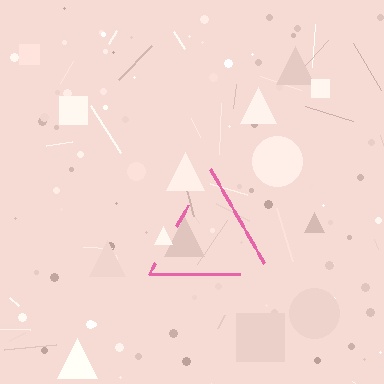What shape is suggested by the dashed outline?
The dashed outline suggests a triangle.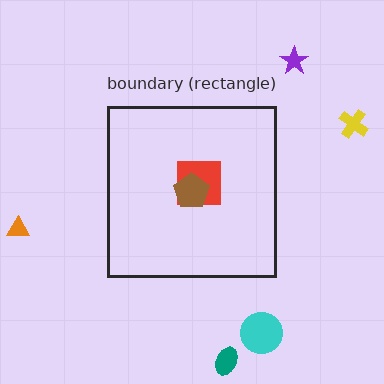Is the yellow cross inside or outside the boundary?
Outside.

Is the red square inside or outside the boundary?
Inside.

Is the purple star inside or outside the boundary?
Outside.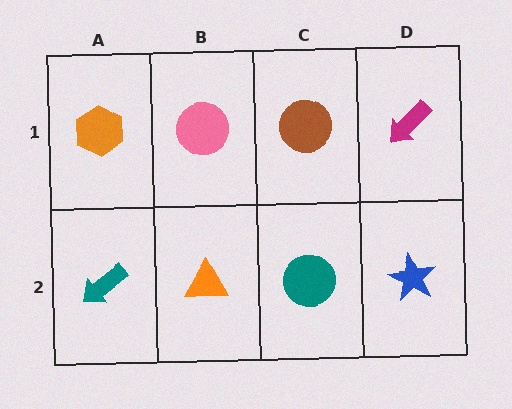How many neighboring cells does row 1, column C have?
3.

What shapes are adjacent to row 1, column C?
A teal circle (row 2, column C), a pink circle (row 1, column B), a magenta arrow (row 1, column D).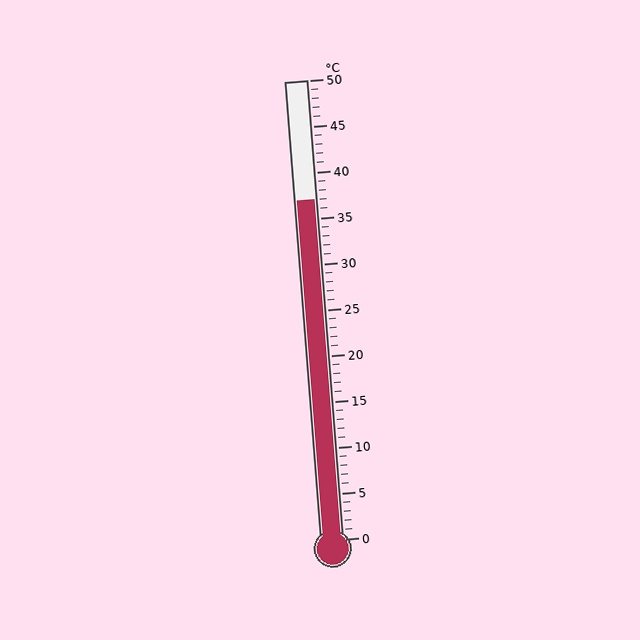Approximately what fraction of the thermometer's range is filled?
The thermometer is filled to approximately 75% of its range.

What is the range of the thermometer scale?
The thermometer scale ranges from 0°C to 50°C.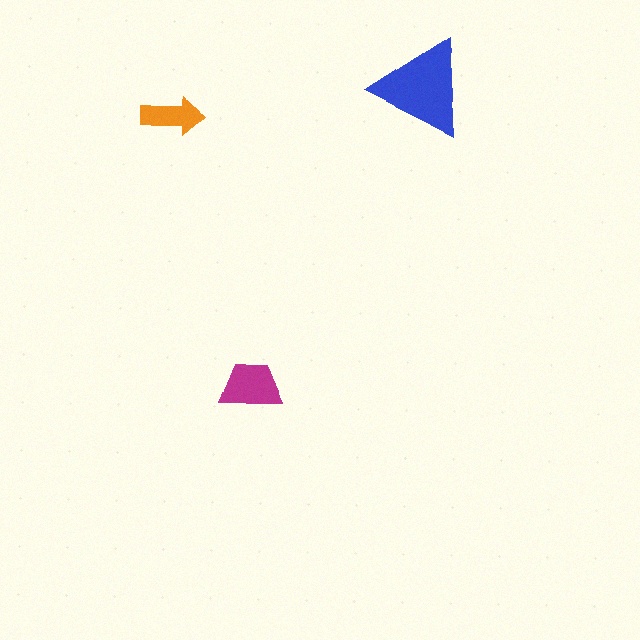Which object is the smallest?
The orange arrow.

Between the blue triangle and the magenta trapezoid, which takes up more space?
The blue triangle.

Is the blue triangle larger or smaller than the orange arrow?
Larger.